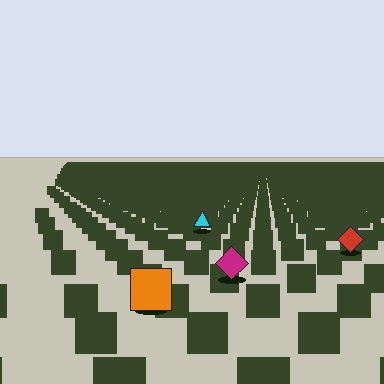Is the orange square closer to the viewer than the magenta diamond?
Yes. The orange square is closer — you can tell from the texture gradient: the ground texture is coarser near it.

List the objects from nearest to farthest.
From nearest to farthest: the orange square, the magenta diamond, the red diamond, the cyan triangle.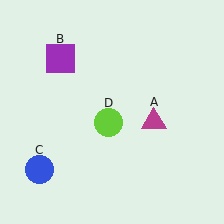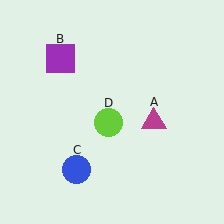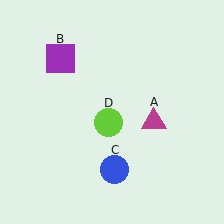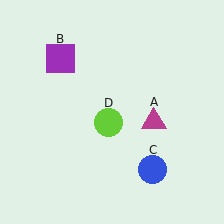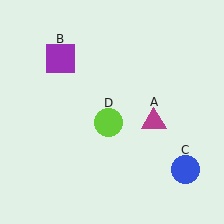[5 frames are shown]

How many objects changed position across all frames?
1 object changed position: blue circle (object C).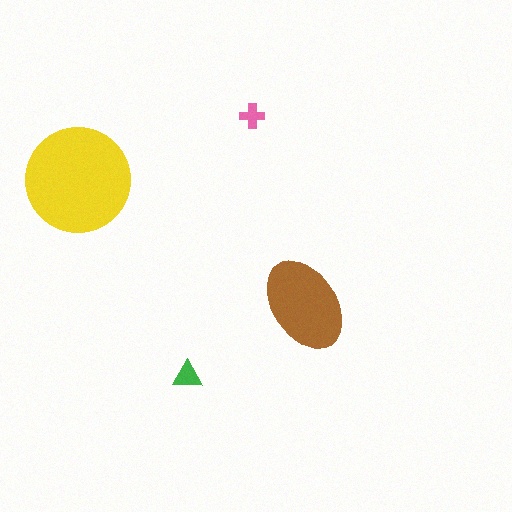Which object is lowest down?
The green triangle is bottommost.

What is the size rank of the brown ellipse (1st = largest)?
2nd.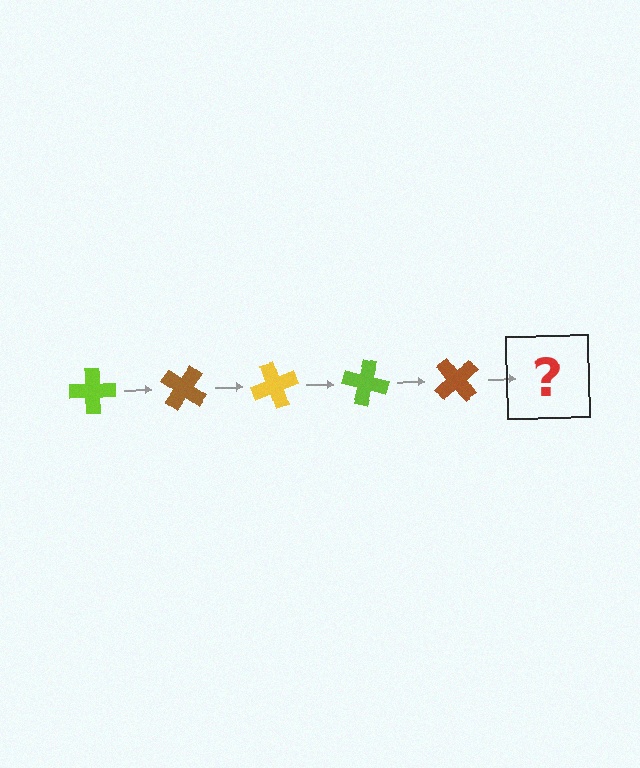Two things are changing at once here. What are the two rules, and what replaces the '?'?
The two rules are that it rotates 35 degrees each step and the color cycles through lime, brown, and yellow. The '?' should be a yellow cross, rotated 175 degrees from the start.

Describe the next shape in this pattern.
It should be a yellow cross, rotated 175 degrees from the start.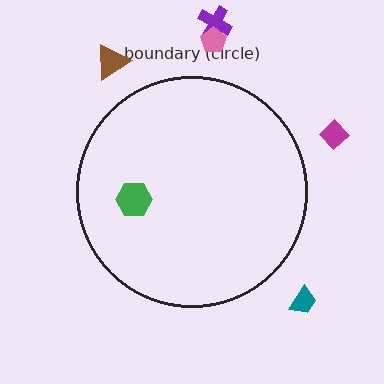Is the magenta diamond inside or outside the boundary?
Outside.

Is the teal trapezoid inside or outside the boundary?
Outside.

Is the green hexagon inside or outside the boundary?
Inside.